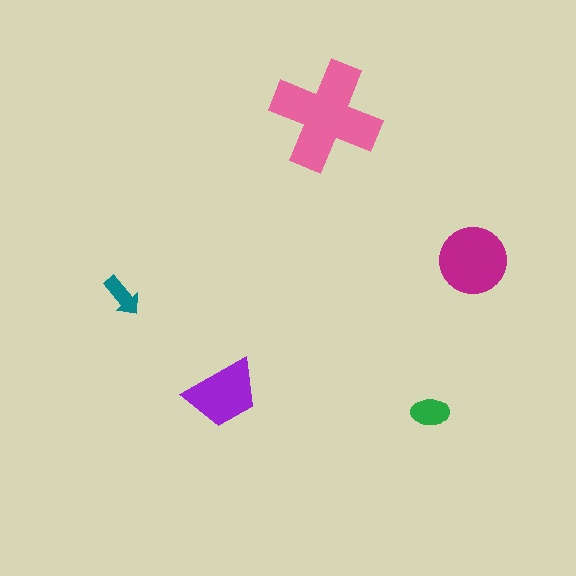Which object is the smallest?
The teal arrow.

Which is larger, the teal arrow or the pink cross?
The pink cross.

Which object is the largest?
The pink cross.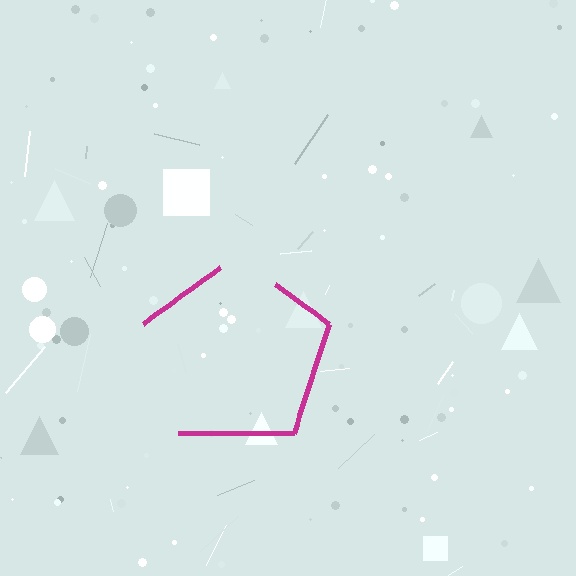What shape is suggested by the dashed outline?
The dashed outline suggests a pentagon.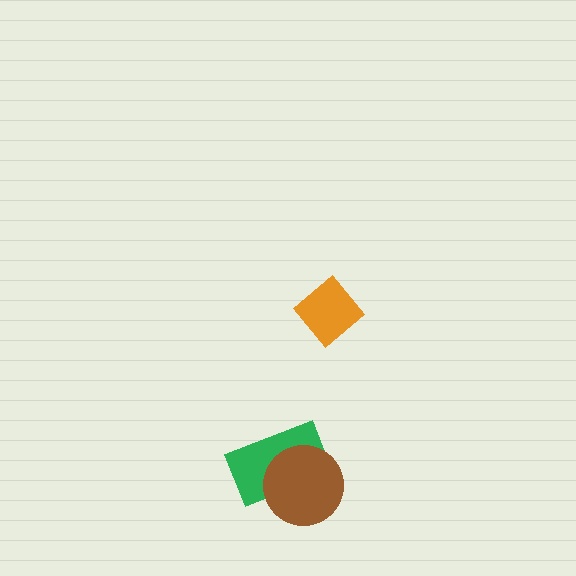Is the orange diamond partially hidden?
No, no other shape covers it.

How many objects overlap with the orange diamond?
0 objects overlap with the orange diamond.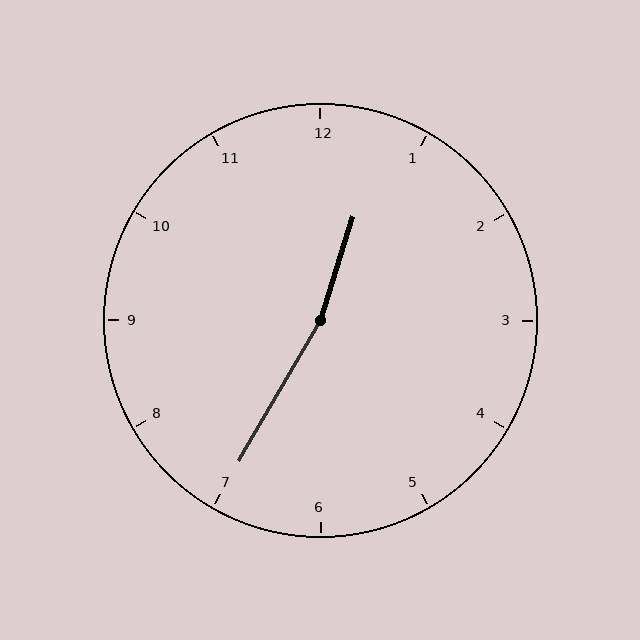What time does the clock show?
12:35.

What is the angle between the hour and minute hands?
Approximately 168 degrees.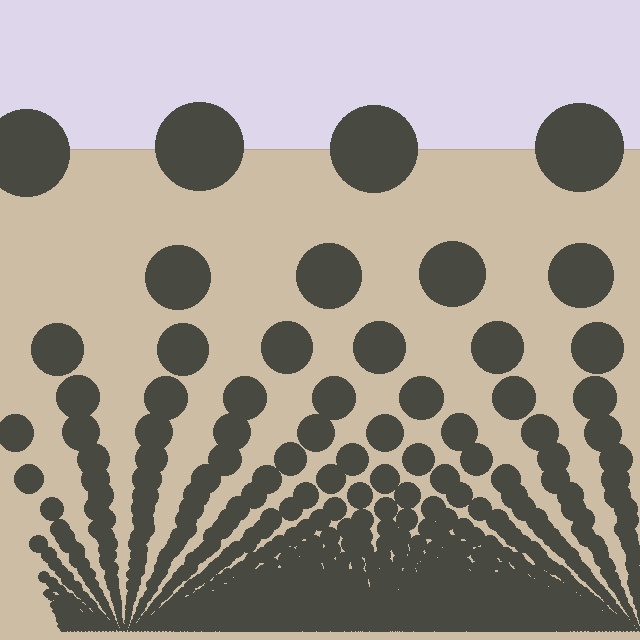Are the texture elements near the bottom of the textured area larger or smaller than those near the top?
Smaller. The gradient is inverted — elements near the bottom are smaller and denser.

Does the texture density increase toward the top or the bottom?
Density increases toward the bottom.